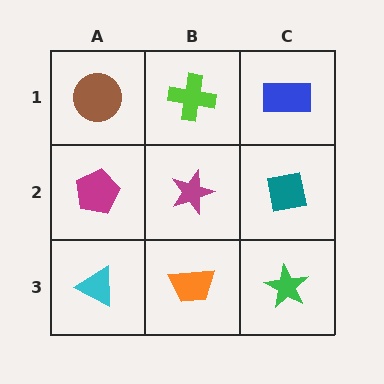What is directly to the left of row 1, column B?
A brown circle.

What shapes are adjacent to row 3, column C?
A teal square (row 2, column C), an orange trapezoid (row 3, column B).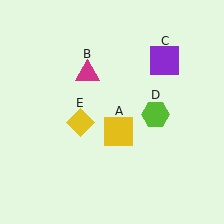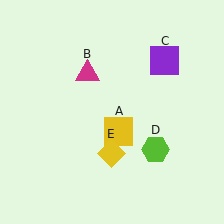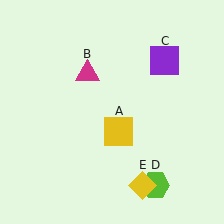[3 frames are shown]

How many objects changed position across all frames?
2 objects changed position: lime hexagon (object D), yellow diamond (object E).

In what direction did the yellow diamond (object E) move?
The yellow diamond (object E) moved down and to the right.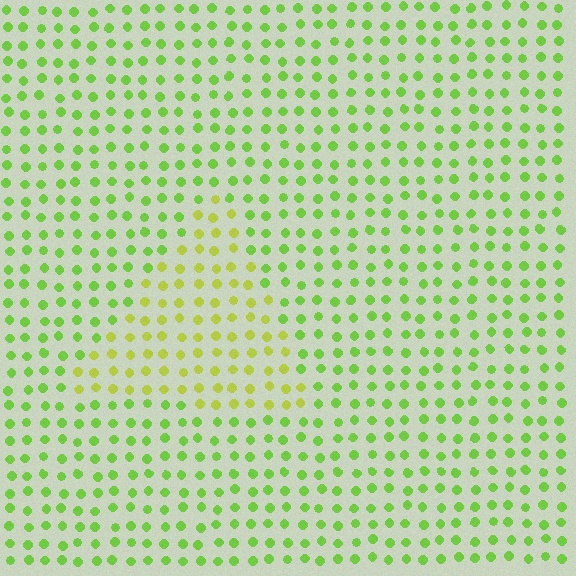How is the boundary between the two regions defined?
The boundary is defined purely by a slight shift in hue (about 29 degrees). Spacing, size, and orientation are identical on both sides.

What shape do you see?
I see a triangle.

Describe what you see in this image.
The image is filled with small lime elements in a uniform arrangement. A triangle-shaped region is visible where the elements are tinted to a slightly different hue, forming a subtle color boundary.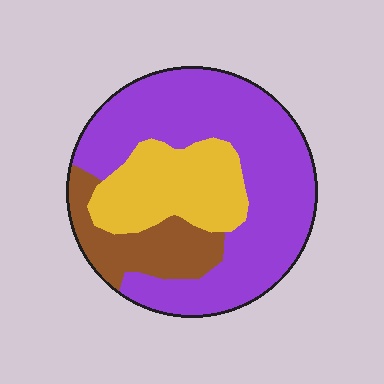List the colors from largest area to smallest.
From largest to smallest: purple, yellow, brown.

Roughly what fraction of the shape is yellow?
Yellow covers around 25% of the shape.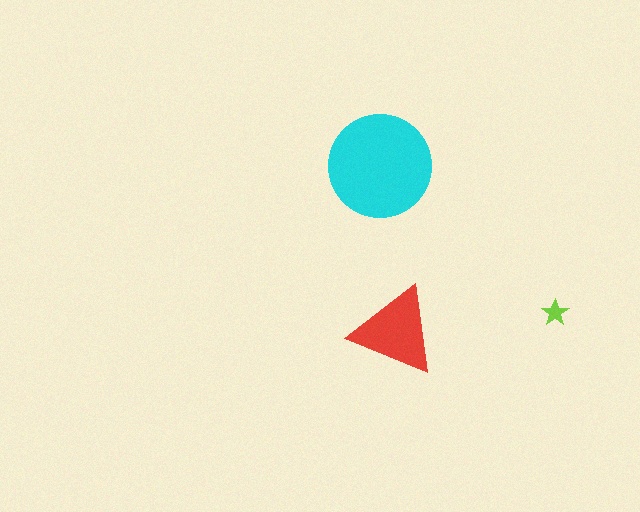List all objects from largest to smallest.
The cyan circle, the red triangle, the lime star.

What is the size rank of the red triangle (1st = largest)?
2nd.